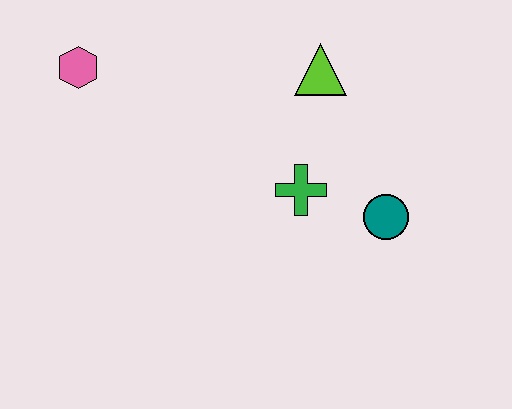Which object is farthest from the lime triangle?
The pink hexagon is farthest from the lime triangle.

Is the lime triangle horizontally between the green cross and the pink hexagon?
No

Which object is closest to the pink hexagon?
The lime triangle is closest to the pink hexagon.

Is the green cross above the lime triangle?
No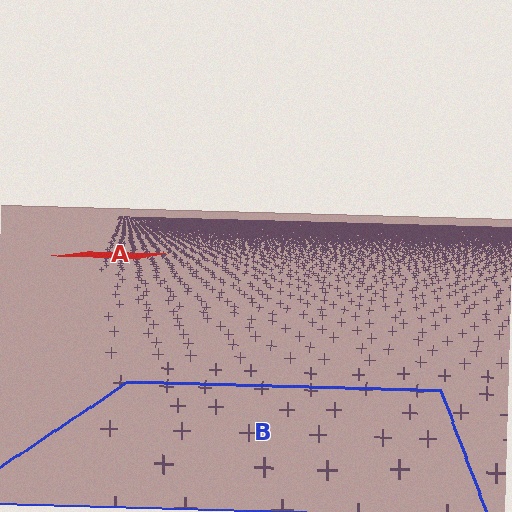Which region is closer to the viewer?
Region B is closer. The texture elements there are larger and more spread out.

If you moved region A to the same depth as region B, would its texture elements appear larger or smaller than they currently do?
They would appear larger. At a closer depth, the same texture elements are projected at a bigger on-screen size.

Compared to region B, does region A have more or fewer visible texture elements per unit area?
Region A has more texture elements per unit area — they are packed more densely because it is farther away.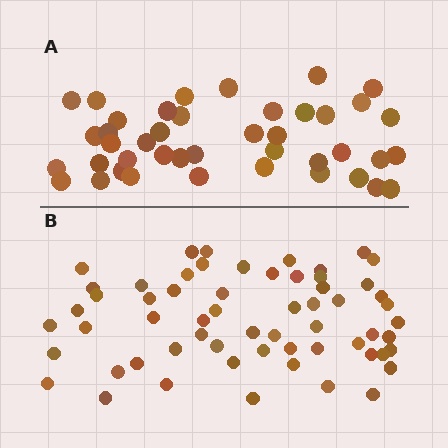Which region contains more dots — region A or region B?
Region B (the bottom region) has more dots.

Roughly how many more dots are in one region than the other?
Region B has approximately 20 more dots than region A.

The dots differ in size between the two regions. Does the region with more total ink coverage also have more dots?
No. Region A has more total ink coverage because its dots are larger, but region B actually contains more individual dots. Total area can be misleading — the number of items is what matters here.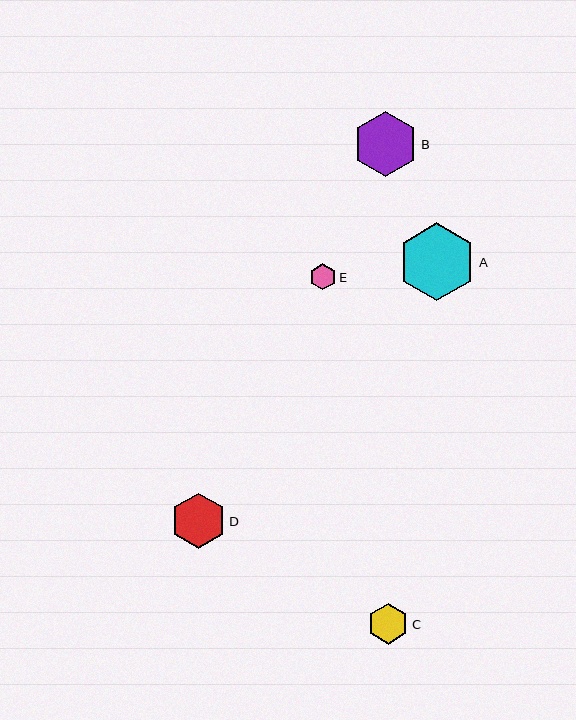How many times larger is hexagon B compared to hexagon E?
Hexagon B is approximately 2.5 times the size of hexagon E.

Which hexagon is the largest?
Hexagon A is the largest with a size of approximately 78 pixels.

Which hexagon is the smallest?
Hexagon E is the smallest with a size of approximately 26 pixels.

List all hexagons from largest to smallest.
From largest to smallest: A, B, D, C, E.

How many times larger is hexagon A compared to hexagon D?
Hexagon A is approximately 1.4 times the size of hexagon D.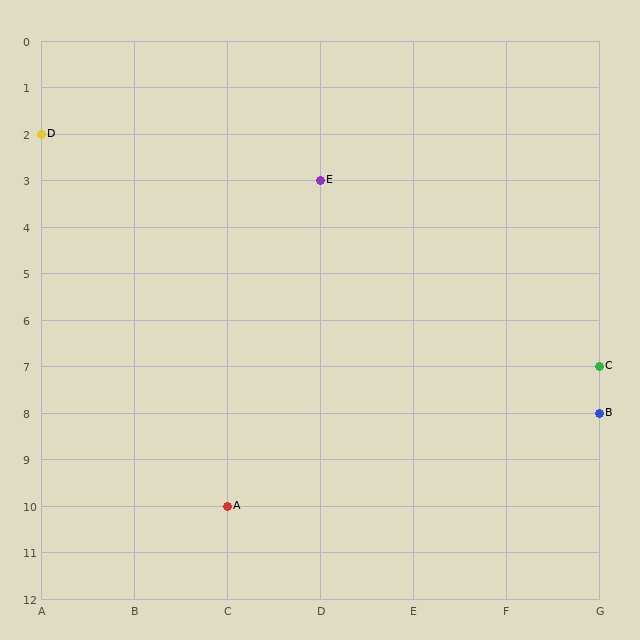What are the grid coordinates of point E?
Point E is at grid coordinates (D, 3).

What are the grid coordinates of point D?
Point D is at grid coordinates (A, 2).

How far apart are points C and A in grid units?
Points C and A are 4 columns and 3 rows apart (about 5.0 grid units diagonally).